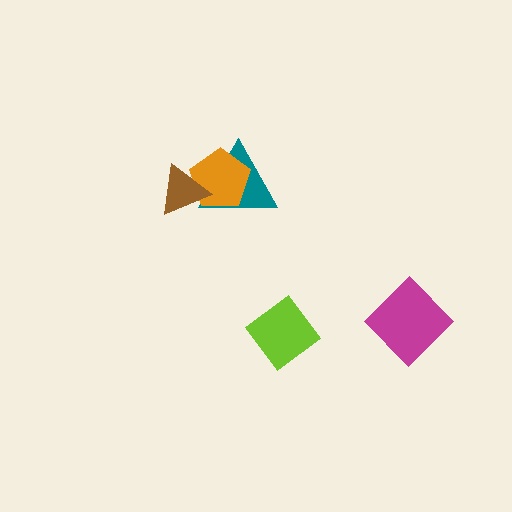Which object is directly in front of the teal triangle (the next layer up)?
The orange pentagon is directly in front of the teal triangle.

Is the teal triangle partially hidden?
Yes, it is partially covered by another shape.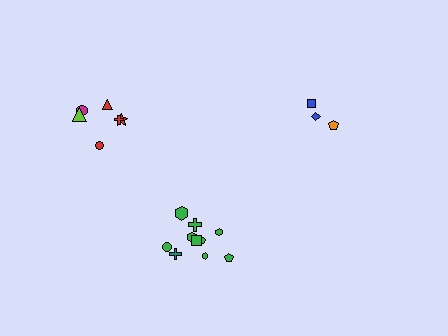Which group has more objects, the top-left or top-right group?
The top-left group.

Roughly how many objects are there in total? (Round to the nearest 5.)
Roughly 20 objects in total.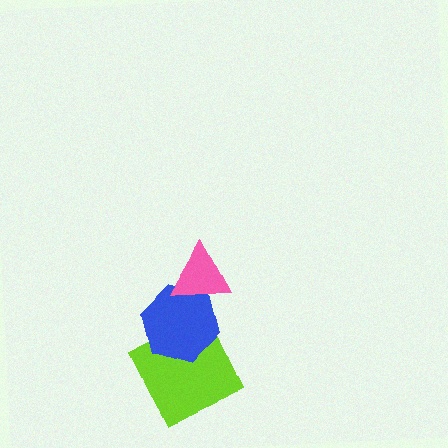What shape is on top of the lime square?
The blue hexagon is on top of the lime square.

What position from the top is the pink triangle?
The pink triangle is 1st from the top.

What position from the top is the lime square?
The lime square is 3rd from the top.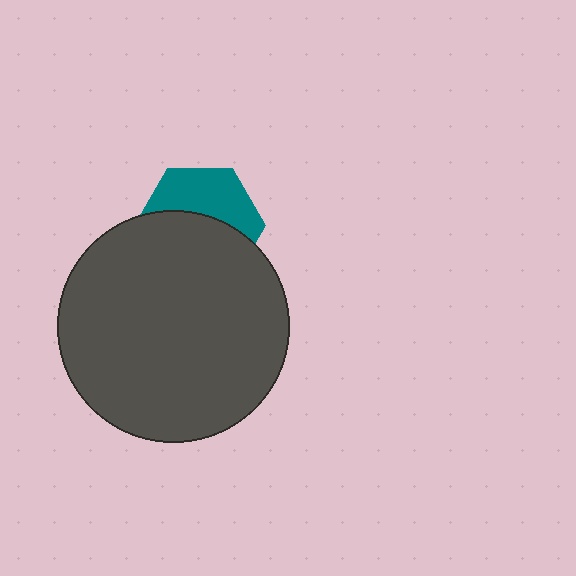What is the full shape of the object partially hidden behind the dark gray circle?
The partially hidden object is a teal hexagon.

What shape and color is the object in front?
The object in front is a dark gray circle.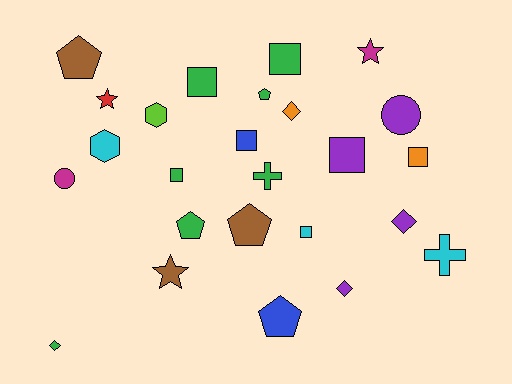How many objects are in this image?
There are 25 objects.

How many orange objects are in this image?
There are 2 orange objects.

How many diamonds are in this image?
There are 4 diamonds.